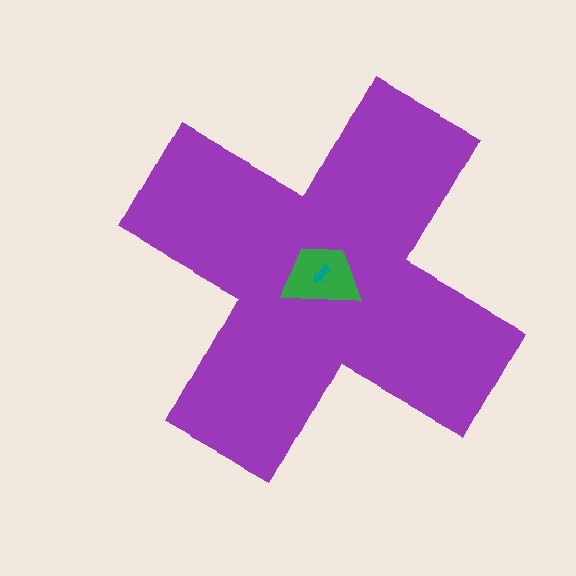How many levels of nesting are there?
3.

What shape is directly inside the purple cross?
The green trapezoid.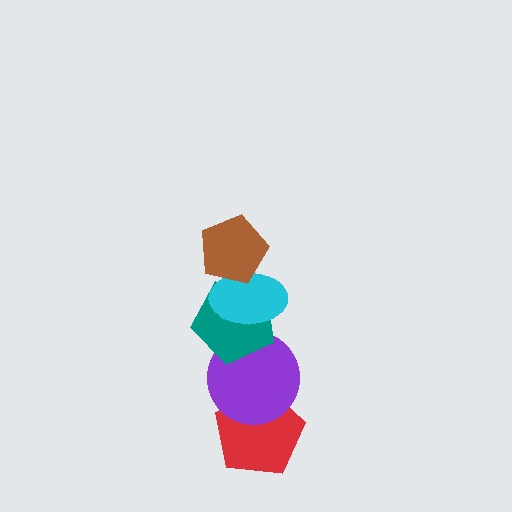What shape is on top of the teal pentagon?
The cyan ellipse is on top of the teal pentagon.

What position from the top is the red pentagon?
The red pentagon is 5th from the top.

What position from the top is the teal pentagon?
The teal pentagon is 3rd from the top.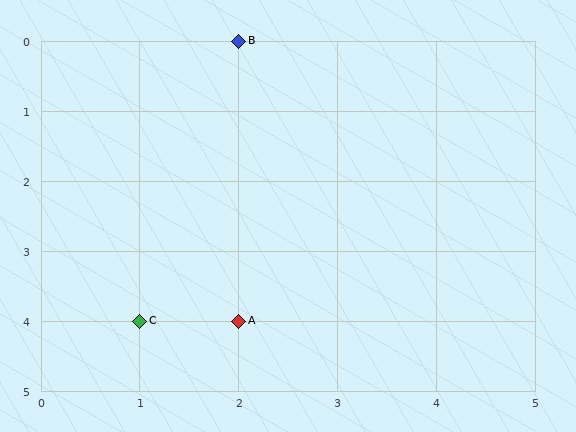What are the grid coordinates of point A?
Point A is at grid coordinates (2, 4).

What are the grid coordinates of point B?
Point B is at grid coordinates (2, 0).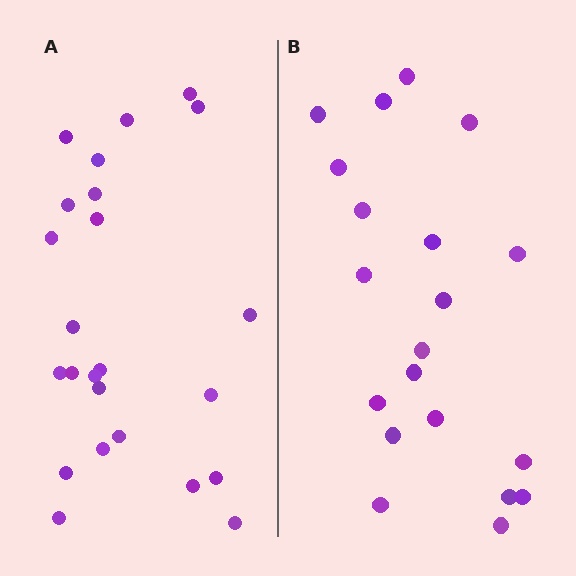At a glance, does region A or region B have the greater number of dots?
Region A (the left region) has more dots.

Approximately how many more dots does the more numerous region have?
Region A has about 4 more dots than region B.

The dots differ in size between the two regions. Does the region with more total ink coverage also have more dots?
No. Region B has more total ink coverage because its dots are larger, but region A actually contains more individual dots. Total area can be misleading — the number of items is what matters here.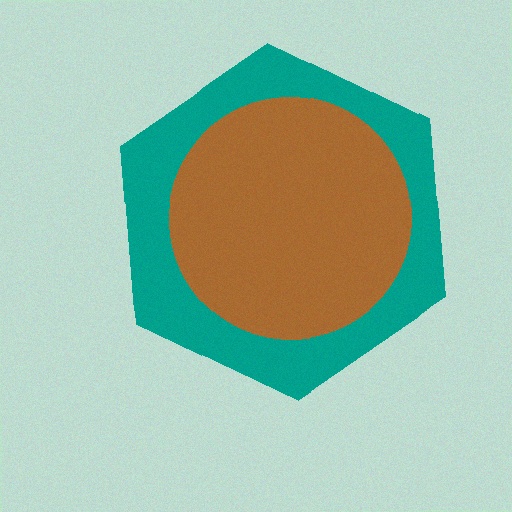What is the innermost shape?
The brown circle.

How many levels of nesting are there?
2.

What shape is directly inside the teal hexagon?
The brown circle.